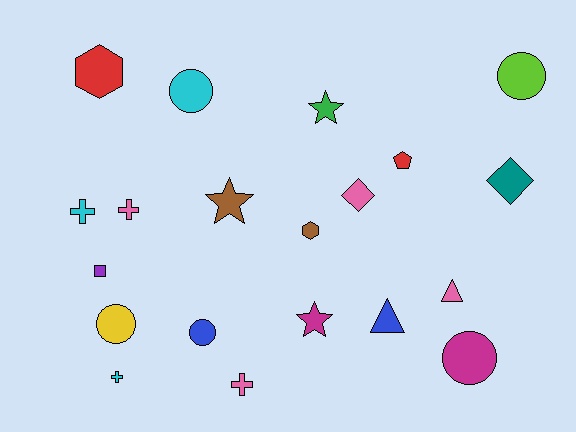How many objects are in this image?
There are 20 objects.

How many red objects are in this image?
There are 2 red objects.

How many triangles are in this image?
There are 2 triangles.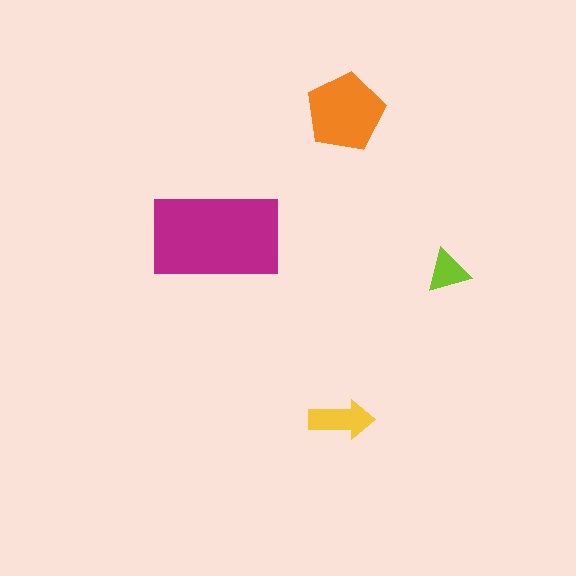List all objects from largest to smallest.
The magenta rectangle, the orange pentagon, the yellow arrow, the lime triangle.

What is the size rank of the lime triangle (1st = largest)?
4th.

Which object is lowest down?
The yellow arrow is bottommost.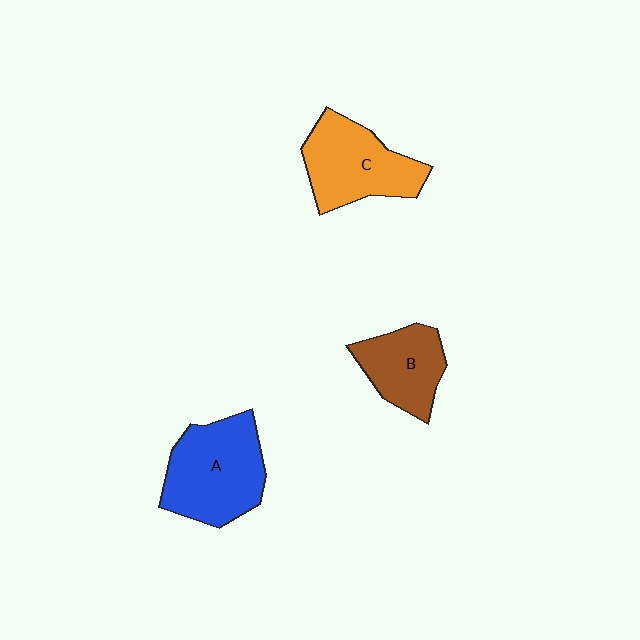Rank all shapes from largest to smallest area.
From largest to smallest: A (blue), C (orange), B (brown).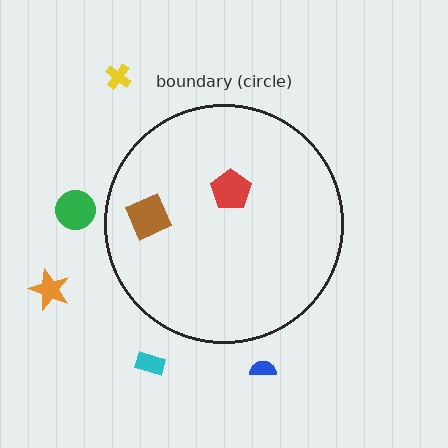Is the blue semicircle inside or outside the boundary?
Outside.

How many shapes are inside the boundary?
2 inside, 5 outside.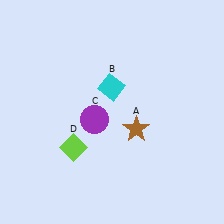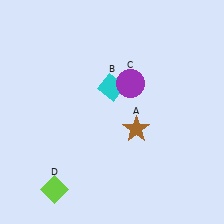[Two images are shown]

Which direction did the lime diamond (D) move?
The lime diamond (D) moved down.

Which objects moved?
The objects that moved are: the purple circle (C), the lime diamond (D).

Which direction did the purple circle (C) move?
The purple circle (C) moved up.